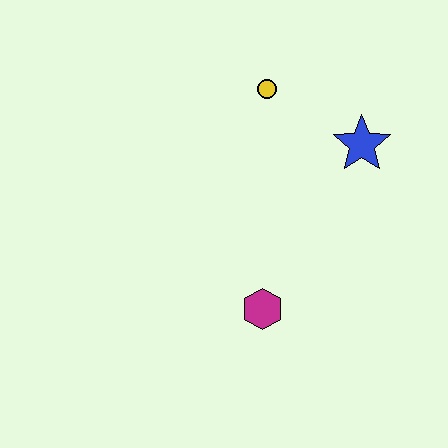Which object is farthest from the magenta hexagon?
The yellow circle is farthest from the magenta hexagon.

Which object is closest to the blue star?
The yellow circle is closest to the blue star.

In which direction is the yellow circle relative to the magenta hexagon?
The yellow circle is above the magenta hexagon.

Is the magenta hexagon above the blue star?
No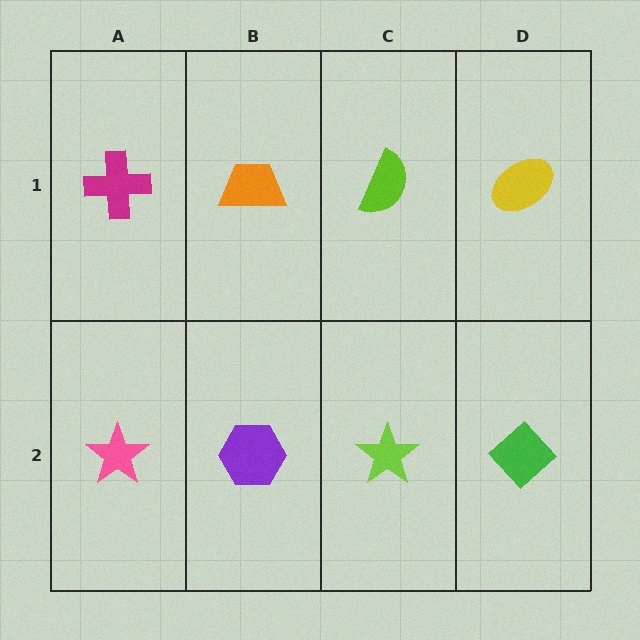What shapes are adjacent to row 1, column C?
A lime star (row 2, column C), an orange trapezoid (row 1, column B), a yellow ellipse (row 1, column D).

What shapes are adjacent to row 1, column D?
A green diamond (row 2, column D), a lime semicircle (row 1, column C).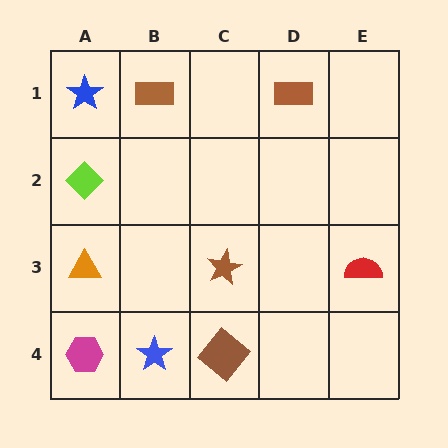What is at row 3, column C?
A brown star.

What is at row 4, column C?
A brown diamond.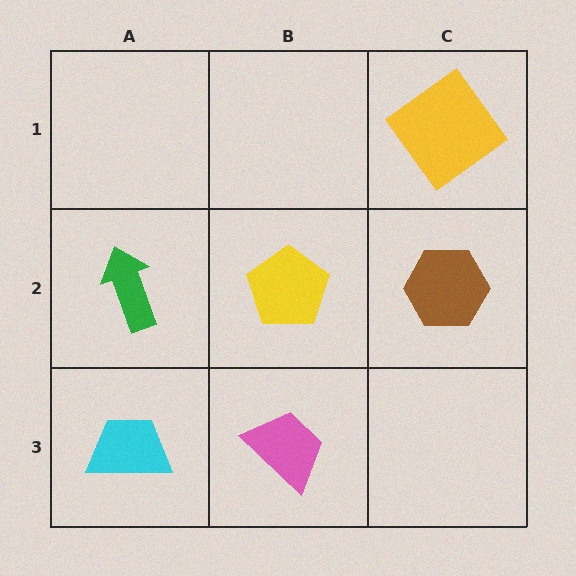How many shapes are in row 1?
1 shape.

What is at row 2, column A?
A green arrow.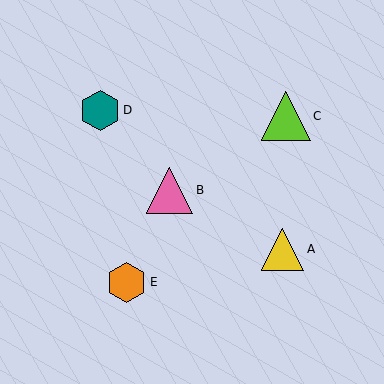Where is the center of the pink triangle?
The center of the pink triangle is at (170, 190).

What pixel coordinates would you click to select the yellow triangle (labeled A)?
Click at (283, 249) to select the yellow triangle A.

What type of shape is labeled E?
Shape E is an orange hexagon.